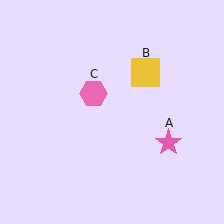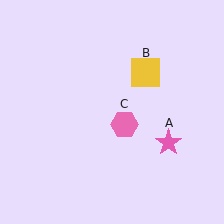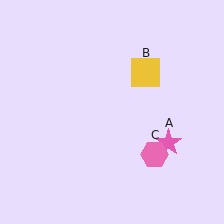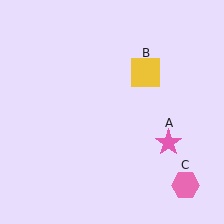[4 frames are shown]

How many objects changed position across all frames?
1 object changed position: pink hexagon (object C).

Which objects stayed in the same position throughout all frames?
Pink star (object A) and yellow square (object B) remained stationary.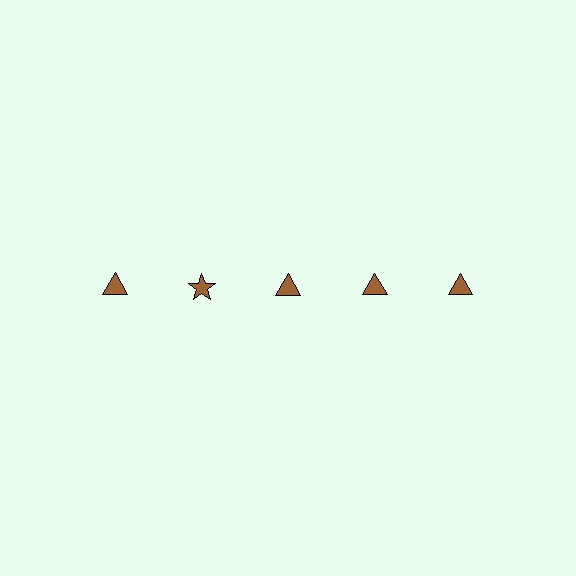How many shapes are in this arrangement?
There are 5 shapes arranged in a grid pattern.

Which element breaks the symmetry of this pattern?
The brown star in the top row, second from left column breaks the symmetry. All other shapes are brown triangles.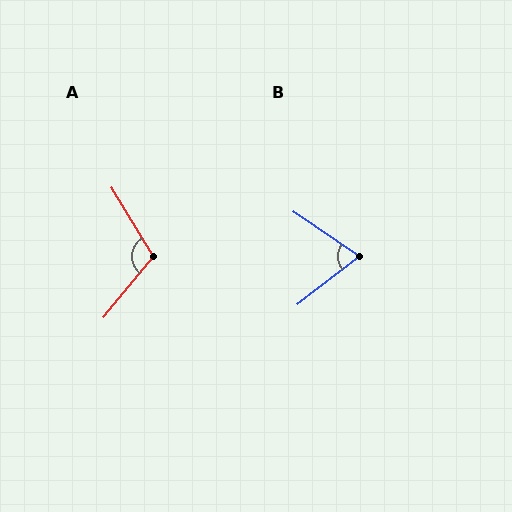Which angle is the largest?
A, at approximately 109 degrees.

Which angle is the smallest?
B, at approximately 72 degrees.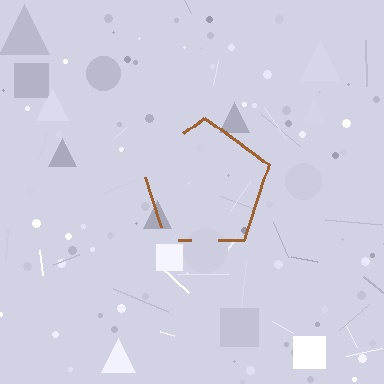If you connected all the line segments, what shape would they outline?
They would outline a pentagon.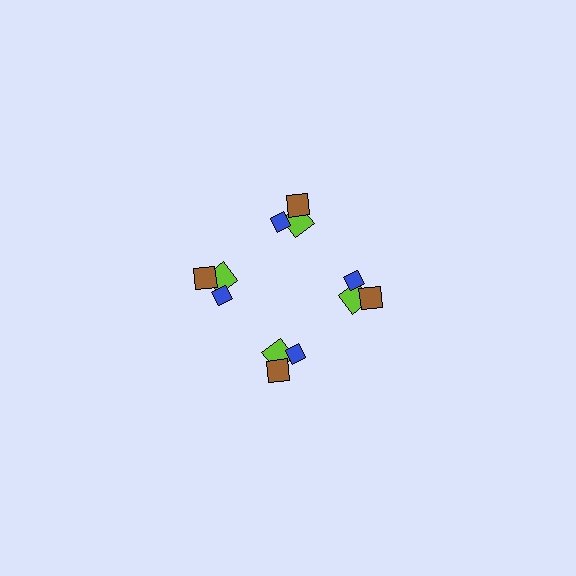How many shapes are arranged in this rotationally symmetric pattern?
There are 12 shapes, arranged in 4 groups of 3.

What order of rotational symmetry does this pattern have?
This pattern has 4-fold rotational symmetry.